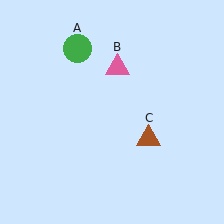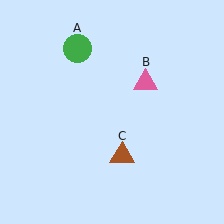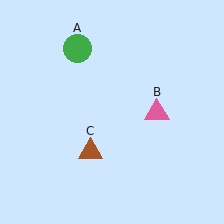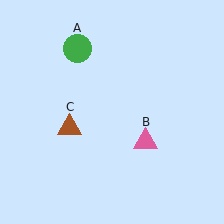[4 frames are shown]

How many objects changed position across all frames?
2 objects changed position: pink triangle (object B), brown triangle (object C).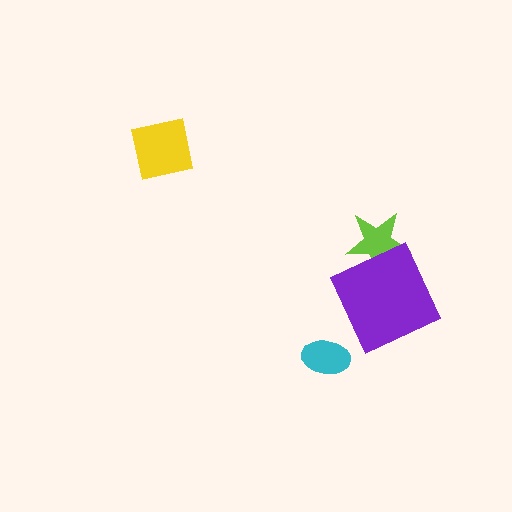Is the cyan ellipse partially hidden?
No, no other shape covers it.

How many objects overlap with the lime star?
1 object overlaps with the lime star.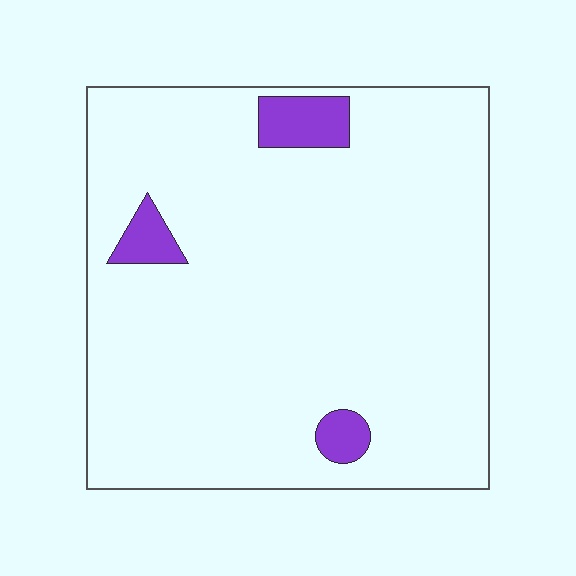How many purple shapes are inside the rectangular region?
3.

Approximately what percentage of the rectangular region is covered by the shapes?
Approximately 5%.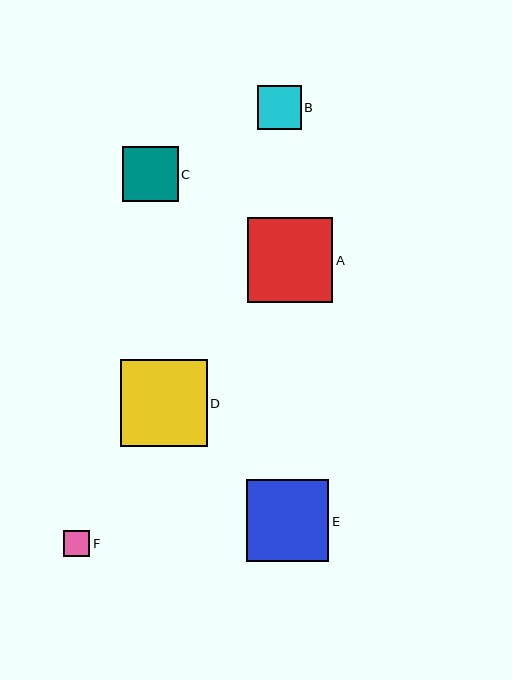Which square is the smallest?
Square F is the smallest with a size of approximately 26 pixels.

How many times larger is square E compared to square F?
Square E is approximately 3.2 times the size of square F.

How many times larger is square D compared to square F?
Square D is approximately 3.3 times the size of square F.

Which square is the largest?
Square D is the largest with a size of approximately 87 pixels.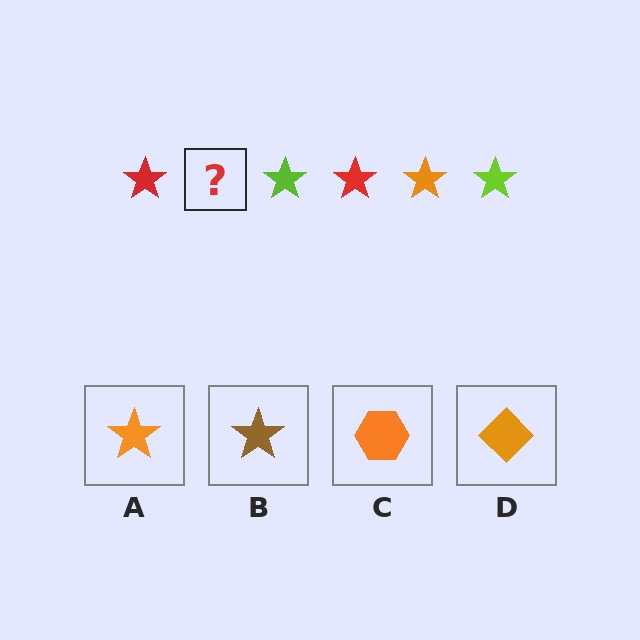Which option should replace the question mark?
Option A.